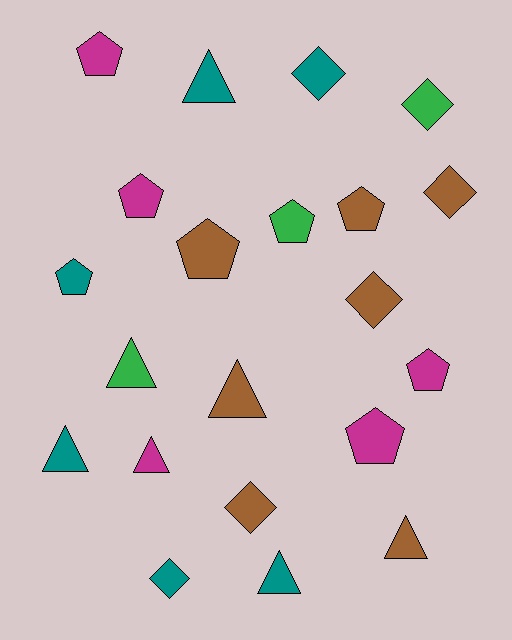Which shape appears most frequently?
Pentagon, with 8 objects.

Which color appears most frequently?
Brown, with 7 objects.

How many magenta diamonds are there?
There are no magenta diamonds.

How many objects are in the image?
There are 21 objects.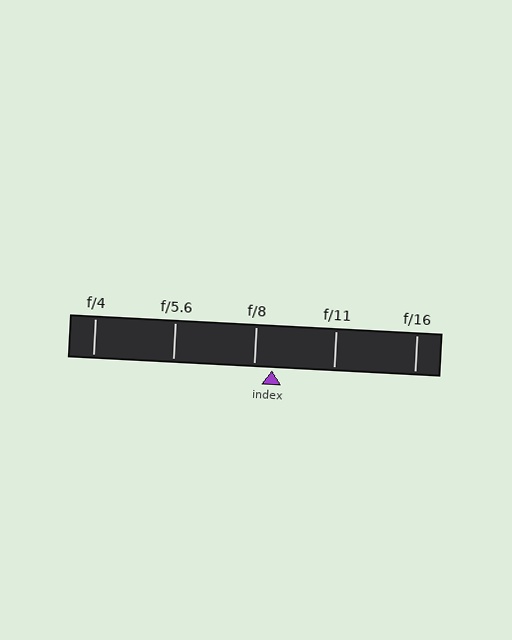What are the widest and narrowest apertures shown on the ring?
The widest aperture shown is f/4 and the narrowest is f/16.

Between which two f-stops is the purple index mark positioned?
The index mark is between f/8 and f/11.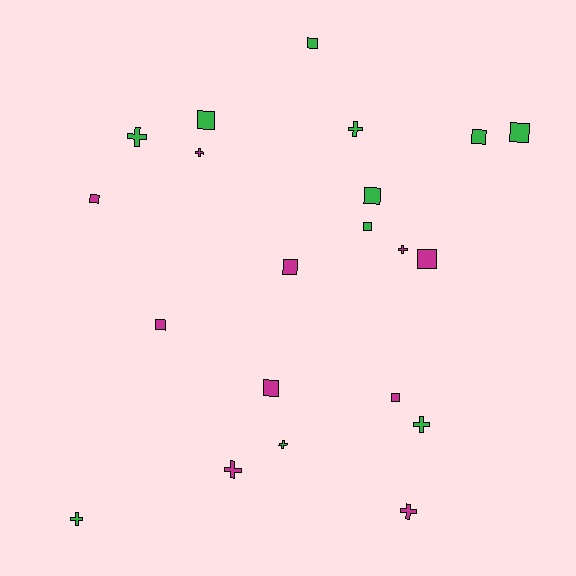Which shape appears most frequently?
Square, with 12 objects.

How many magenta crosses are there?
There are 4 magenta crosses.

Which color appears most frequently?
Green, with 11 objects.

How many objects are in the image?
There are 21 objects.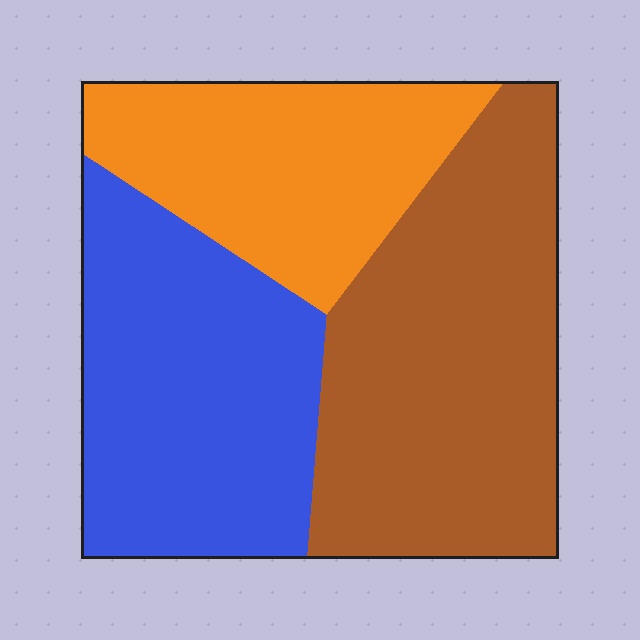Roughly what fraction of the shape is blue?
Blue takes up between a third and a half of the shape.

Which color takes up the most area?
Brown, at roughly 40%.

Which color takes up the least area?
Orange, at roughly 25%.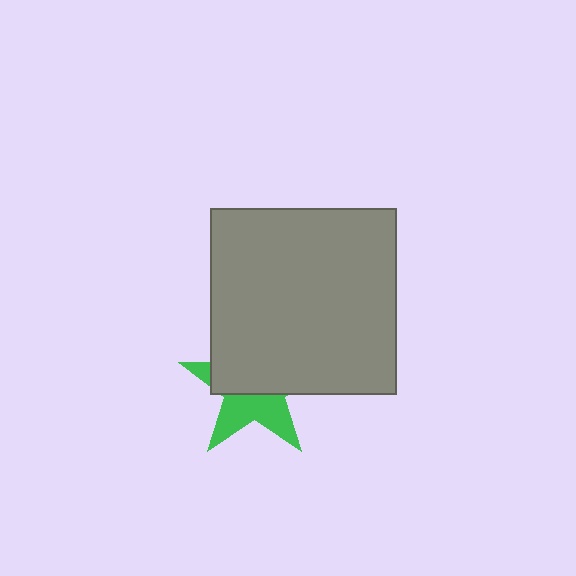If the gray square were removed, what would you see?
You would see the complete green star.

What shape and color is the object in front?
The object in front is a gray square.